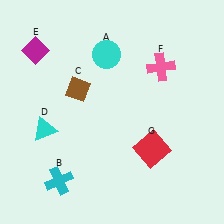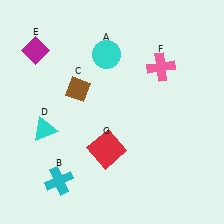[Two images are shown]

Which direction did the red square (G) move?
The red square (G) moved left.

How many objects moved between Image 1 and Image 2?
1 object moved between the two images.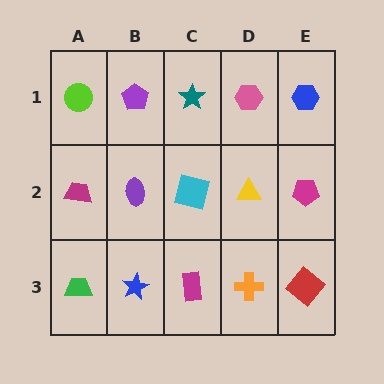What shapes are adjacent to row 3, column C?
A cyan square (row 2, column C), a blue star (row 3, column B), an orange cross (row 3, column D).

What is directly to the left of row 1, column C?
A purple pentagon.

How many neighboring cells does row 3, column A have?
2.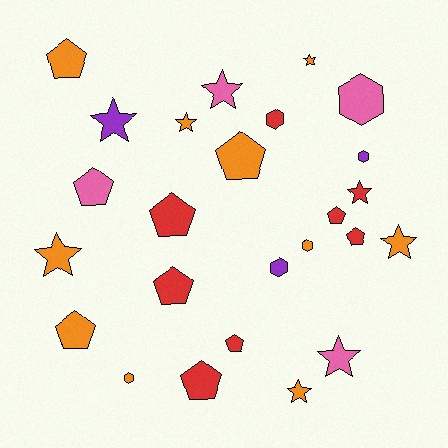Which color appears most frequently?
Orange, with 10 objects.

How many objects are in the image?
There are 25 objects.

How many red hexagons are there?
There is 1 red hexagon.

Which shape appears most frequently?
Pentagon, with 10 objects.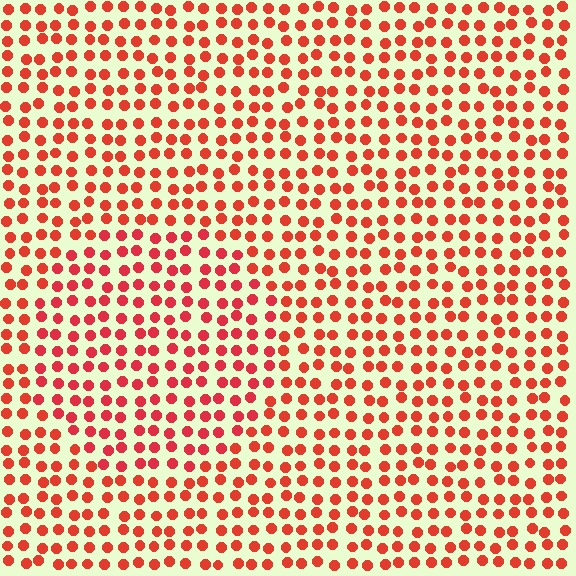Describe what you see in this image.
The image is filled with small red elements in a uniform arrangement. A circle-shaped region is visible where the elements are tinted to a slightly different hue, forming a subtle color boundary.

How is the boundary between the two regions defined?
The boundary is defined purely by a slight shift in hue (about 13 degrees). Spacing, size, and orientation are identical on both sides.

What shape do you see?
I see a circle.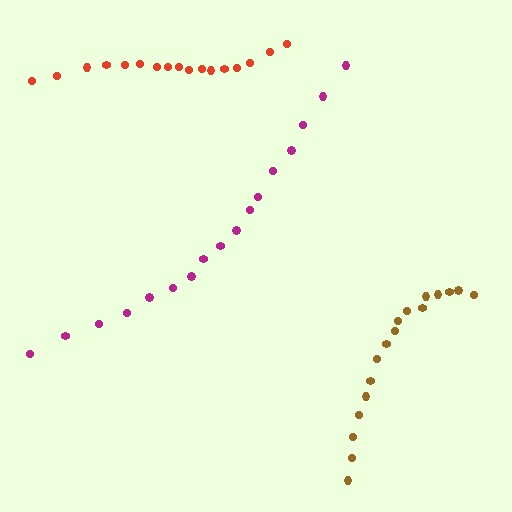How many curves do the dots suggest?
There are 3 distinct paths.